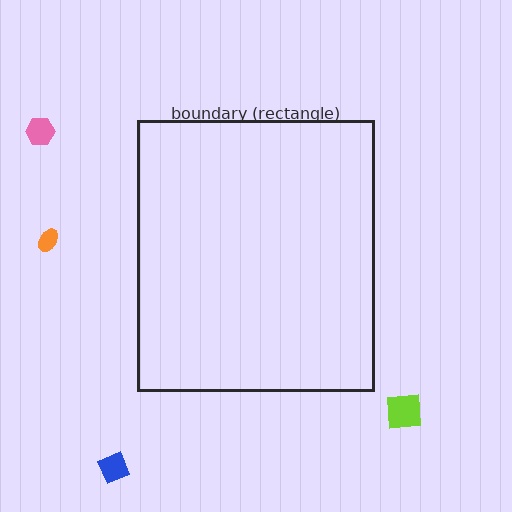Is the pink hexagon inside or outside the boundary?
Outside.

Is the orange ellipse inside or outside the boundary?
Outside.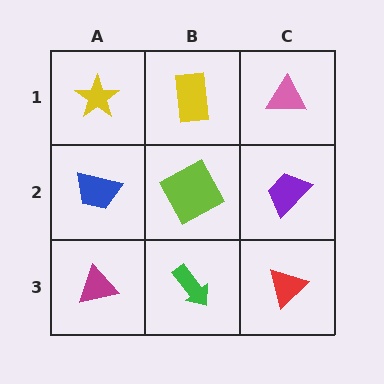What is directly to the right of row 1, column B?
A pink triangle.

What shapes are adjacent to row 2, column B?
A yellow rectangle (row 1, column B), a green arrow (row 3, column B), a blue trapezoid (row 2, column A), a purple trapezoid (row 2, column C).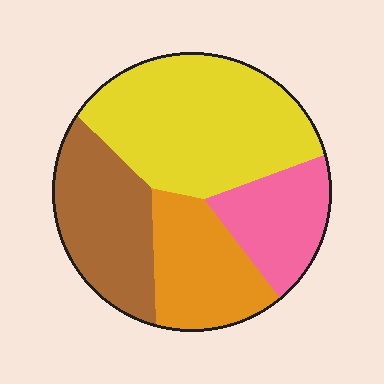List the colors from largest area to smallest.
From largest to smallest: yellow, brown, orange, pink.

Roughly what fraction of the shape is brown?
Brown takes up less than a quarter of the shape.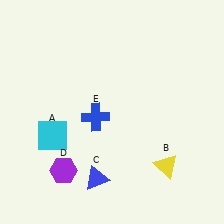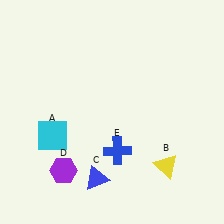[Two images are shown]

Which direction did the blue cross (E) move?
The blue cross (E) moved down.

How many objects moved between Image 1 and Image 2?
1 object moved between the two images.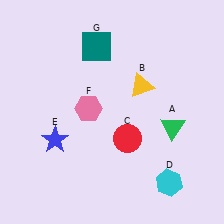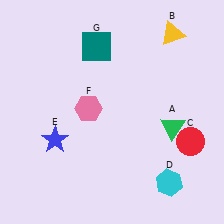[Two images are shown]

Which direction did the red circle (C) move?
The red circle (C) moved right.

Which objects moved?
The objects that moved are: the yellow triangle (B), the red circle (C).